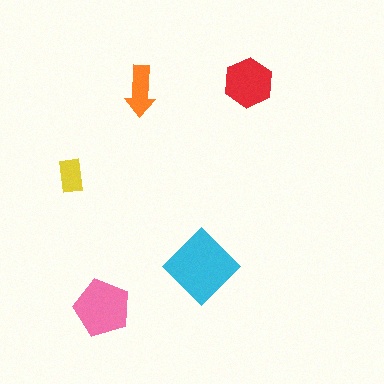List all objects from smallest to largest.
The yellow rectangle, the orange arrow, the red hexagon, the pink pentagon, the cyan diamond.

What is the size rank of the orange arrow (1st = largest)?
4th.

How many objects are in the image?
There are 5 objects in the image.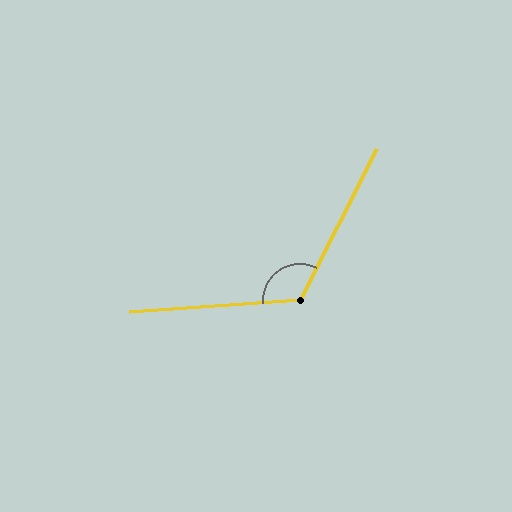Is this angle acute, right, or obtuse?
It is obtuse.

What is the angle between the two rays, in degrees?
Approximately 121 degrees.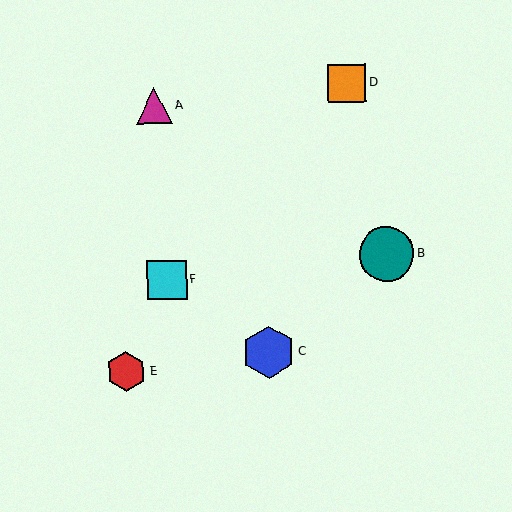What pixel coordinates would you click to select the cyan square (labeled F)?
Click at (167, 280) to select the cyan square F.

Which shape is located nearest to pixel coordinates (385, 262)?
The teal circle (labeled B) at (386, 254) is nearest to that location.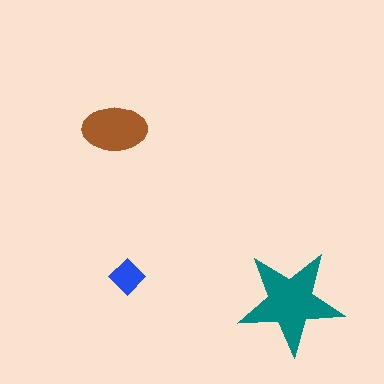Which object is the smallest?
The blue diamond.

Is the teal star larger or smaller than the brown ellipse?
Larger.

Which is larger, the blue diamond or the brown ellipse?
The brown ellipse.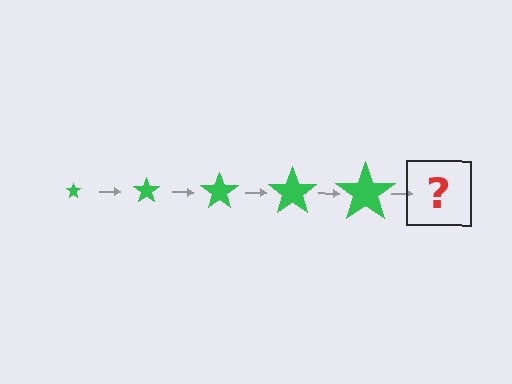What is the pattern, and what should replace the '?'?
The pattern is that the star gets progressively larger each step. The '?' should be a green star, larger than the previous one.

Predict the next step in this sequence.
The next step is a green star, larger than the previous one.